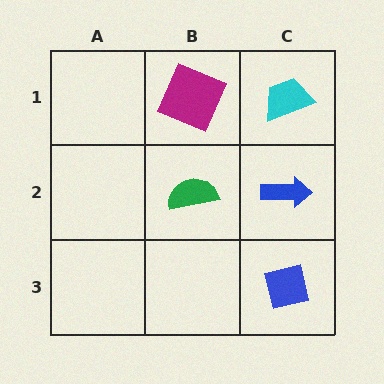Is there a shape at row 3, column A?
No, that cell is empty.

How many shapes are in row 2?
2 shapes.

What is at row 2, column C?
A blue arrow.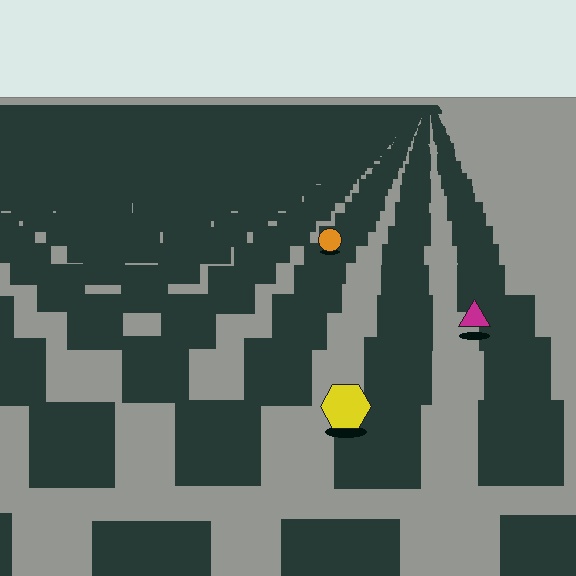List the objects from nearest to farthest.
From nearest to farthest: the yellow hexagon, the magenta triangle, the orange circle.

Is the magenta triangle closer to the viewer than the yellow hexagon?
No. The yellow hexagon is closer — you can tell from the texture gradient: the ground texture is coarser near it.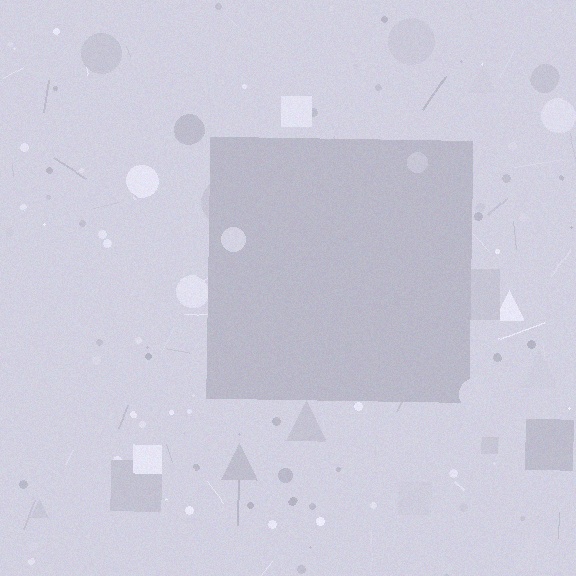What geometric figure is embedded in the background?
A square is embedded in the background.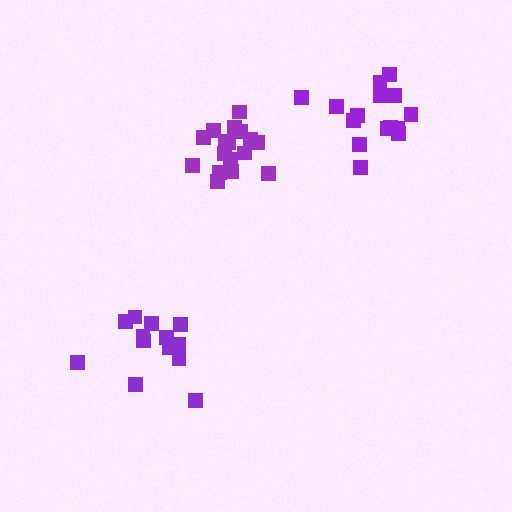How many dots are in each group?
Group 1: 13 dots, Group 2: 17 dots, Group 3: 15 dots (45 total).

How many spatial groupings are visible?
There are 3 spatial groupings.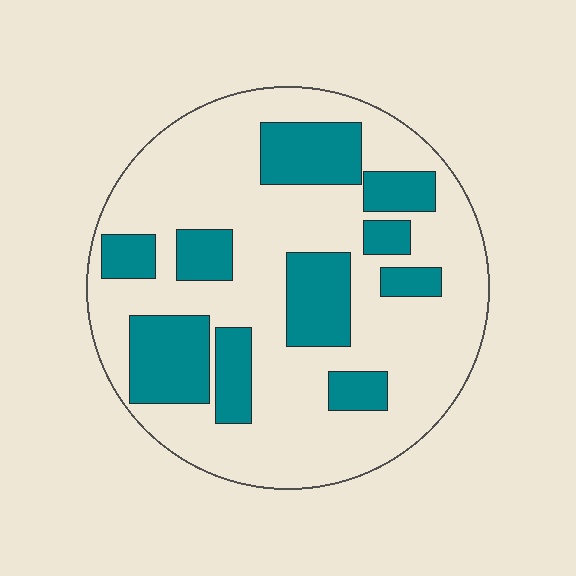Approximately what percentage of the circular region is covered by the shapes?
Approximately 30%.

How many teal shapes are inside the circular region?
10.